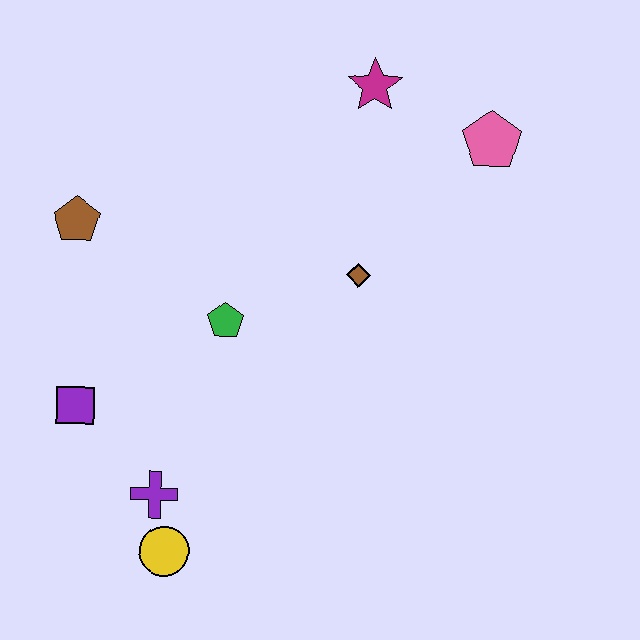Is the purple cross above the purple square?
No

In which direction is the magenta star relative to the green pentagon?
The magenta star is above the green pentagon.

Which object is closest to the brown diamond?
The green pentagon is closest to the brown diamond.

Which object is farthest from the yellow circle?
The pink pentagon is farthest from the yellow circle.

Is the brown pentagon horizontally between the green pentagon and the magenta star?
No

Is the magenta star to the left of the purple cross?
No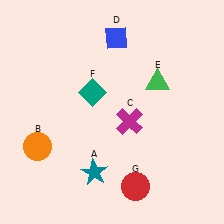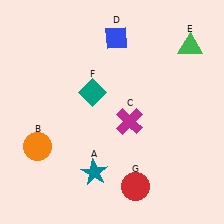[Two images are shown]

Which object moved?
The green triangle (E) moved up.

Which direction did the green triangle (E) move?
The green triangle (E) moved up.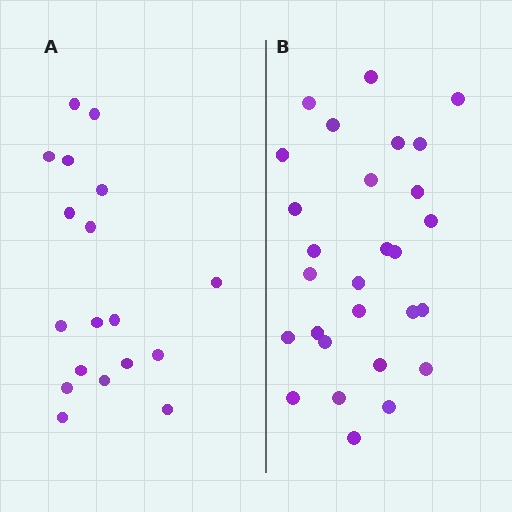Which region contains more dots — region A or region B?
Region B (the right region) has more dots.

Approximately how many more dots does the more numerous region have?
Region B has roughly 10 or so more dots than region A.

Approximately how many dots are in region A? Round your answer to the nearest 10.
About 20 dots. (The exact count is 18, which rounds to 20.)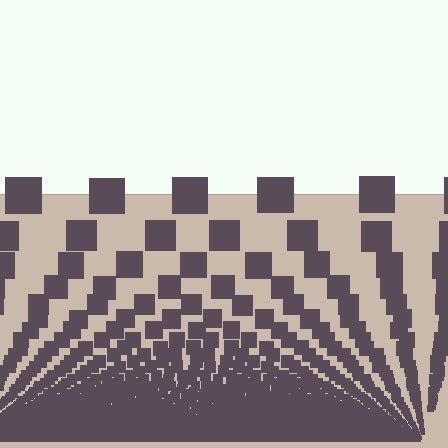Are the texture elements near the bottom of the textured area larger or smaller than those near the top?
Smaller. The gradient is inverted — elements near the bottom are smaller and denser.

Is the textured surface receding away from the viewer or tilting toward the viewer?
The surface appears to tilt toward the viewer. Texture elements get larger and sparser toward the top.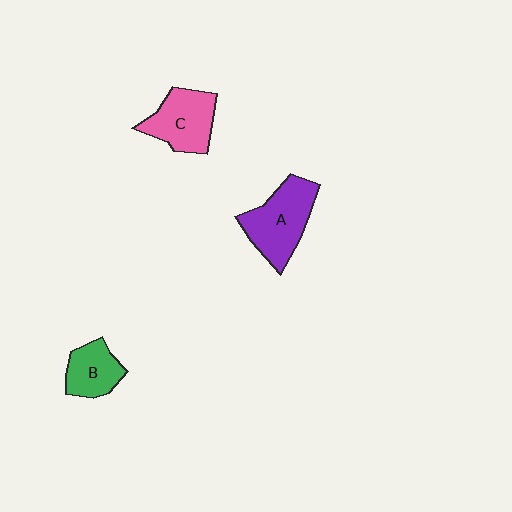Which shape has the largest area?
Shape A (purple).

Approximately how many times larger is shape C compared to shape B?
Approximately 1.4 times.